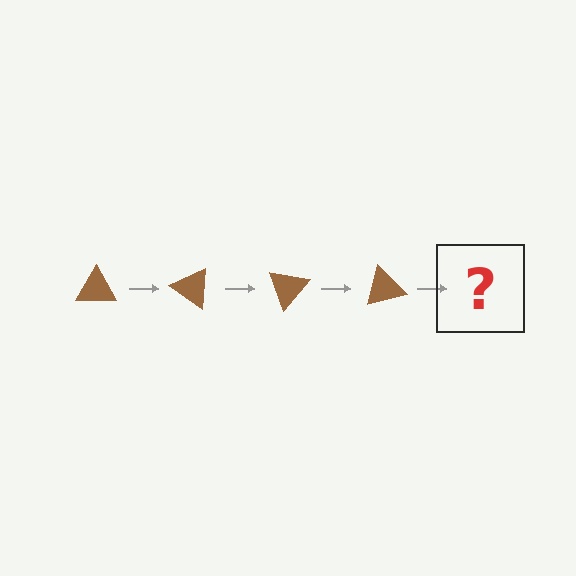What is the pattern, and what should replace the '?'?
The pattern is that the triangle rotates 35 degrees each step. The '?' should be a brown triangle rotated 140 degrees.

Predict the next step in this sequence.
The next step is a brown triangle rotated 140 degrees.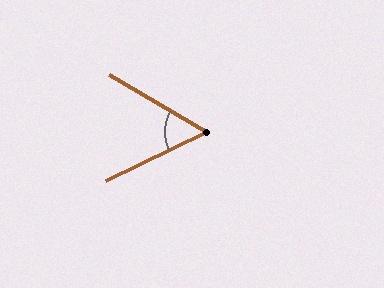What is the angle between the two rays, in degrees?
Approximately 56 degrees.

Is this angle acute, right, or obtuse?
It is acute.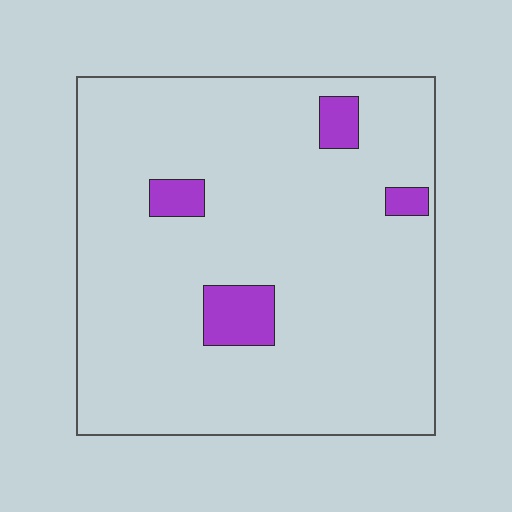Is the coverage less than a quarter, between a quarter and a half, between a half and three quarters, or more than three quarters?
Less than a quarter.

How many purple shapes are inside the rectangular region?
4.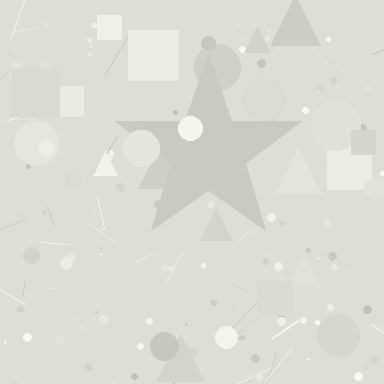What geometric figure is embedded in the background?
A star is embedded in the background.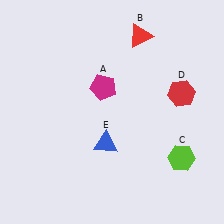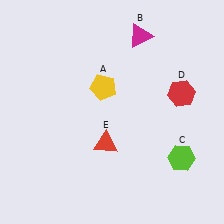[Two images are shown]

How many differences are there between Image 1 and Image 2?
There are 3 differences between the two images.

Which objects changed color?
A changed from magenta to yellow. B changed from red to magenta. E changed from blue to red.